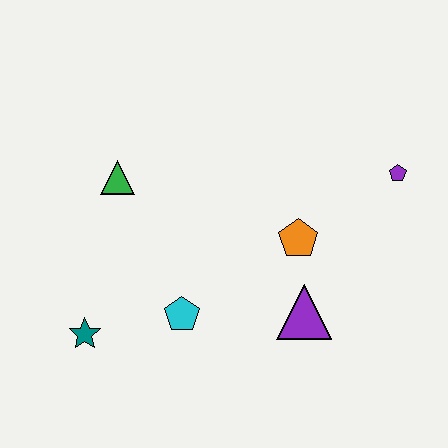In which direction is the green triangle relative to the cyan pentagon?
The green triangle is above the cyan pentagon.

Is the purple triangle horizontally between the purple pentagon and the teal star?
Yes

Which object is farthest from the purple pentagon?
The teal star is farthest from the purple pentagon.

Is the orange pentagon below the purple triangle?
No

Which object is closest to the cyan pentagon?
The teal star is closest to the cyan pentagon.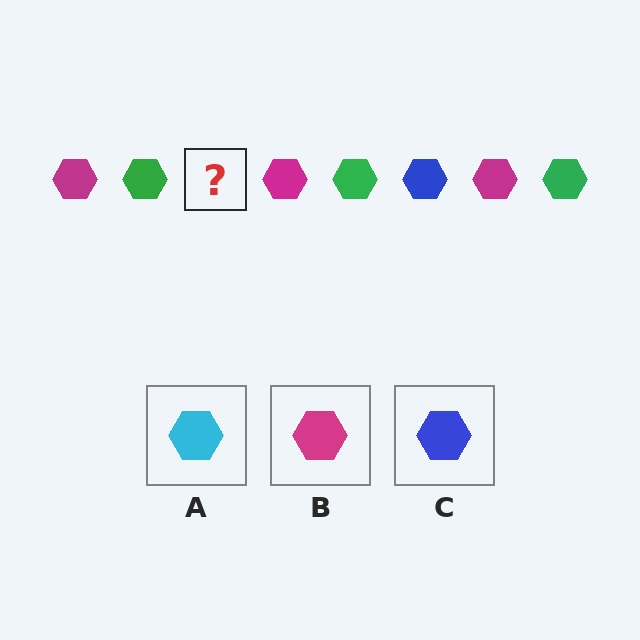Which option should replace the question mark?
Option C.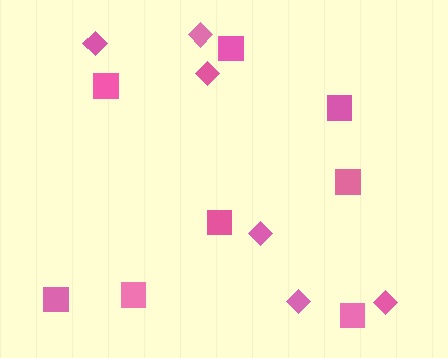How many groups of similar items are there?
There are 2 groups: one group of diamonds (6) and one group of squares (8).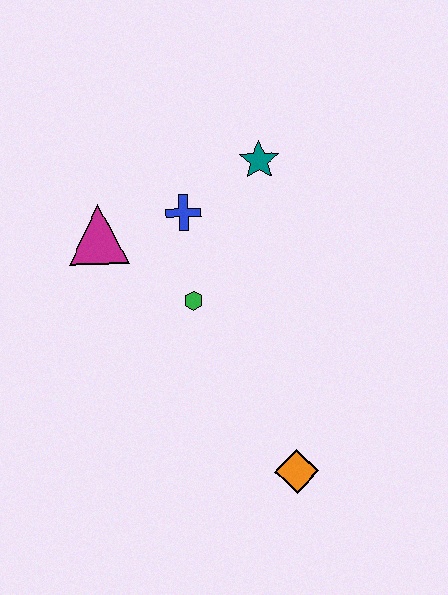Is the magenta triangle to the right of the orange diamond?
No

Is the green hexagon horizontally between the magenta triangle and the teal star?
Yes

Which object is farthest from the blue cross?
The orange diamond is farthest from the blue cross.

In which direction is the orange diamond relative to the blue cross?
The orange diamond is below the blue cross.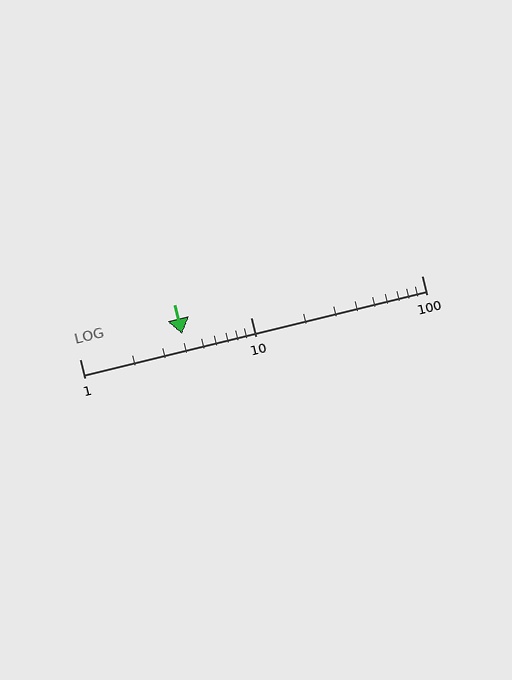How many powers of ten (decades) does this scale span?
The scale spans 2 decades, from 1 to 100.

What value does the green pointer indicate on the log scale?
The pointer indicates approximately 4.